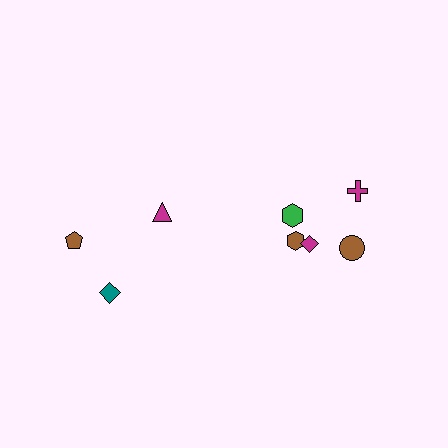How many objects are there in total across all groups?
There are 8 objects.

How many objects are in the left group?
There are 3 objects.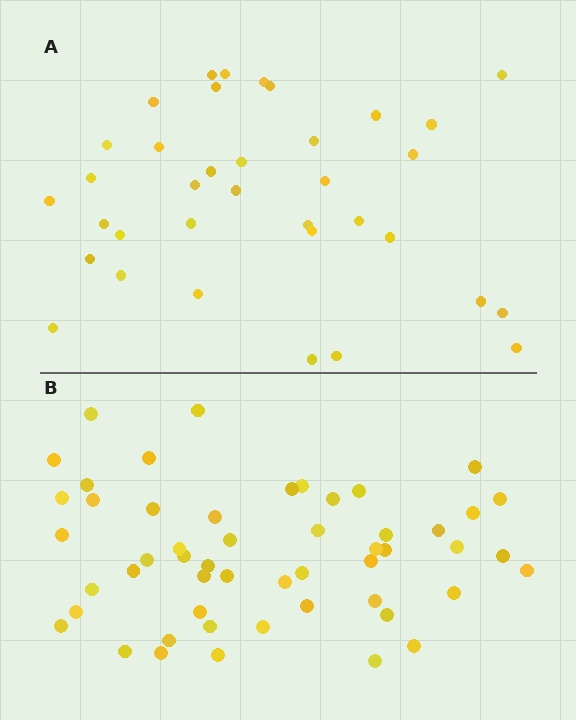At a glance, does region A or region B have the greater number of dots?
Region B (the bottom region) has more dots.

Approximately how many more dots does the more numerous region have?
Region B has approximately 15 more dots than region A.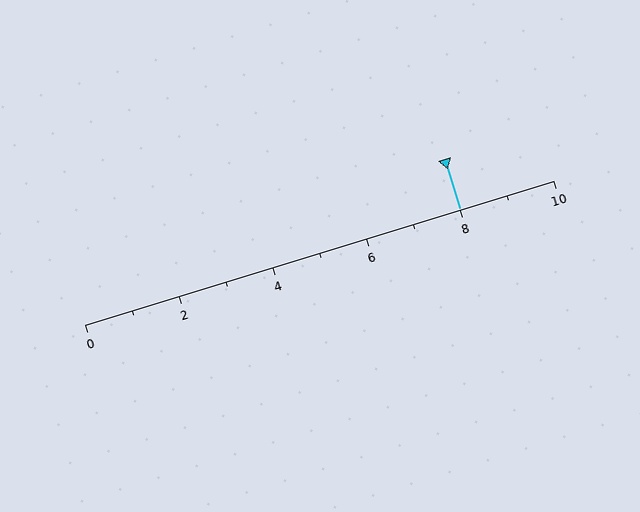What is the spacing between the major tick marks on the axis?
The major ticks are spaced 2 apart.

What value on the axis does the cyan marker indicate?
The marker indicates approximately 8.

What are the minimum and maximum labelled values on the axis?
The axis runs from 0 to 10.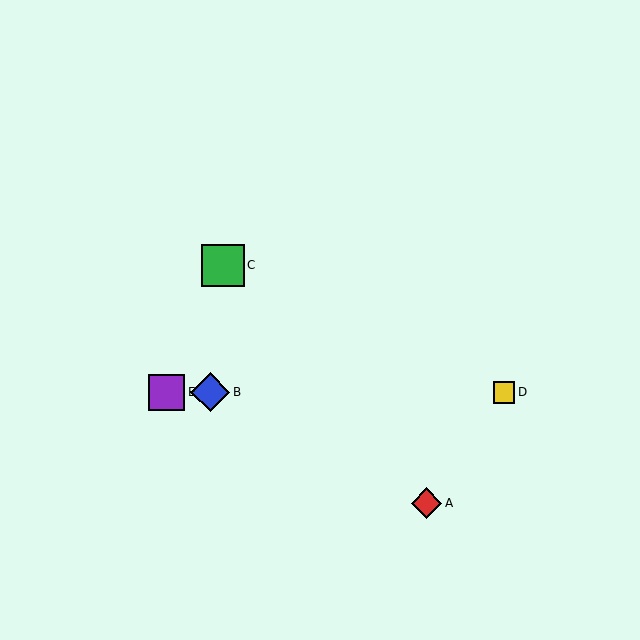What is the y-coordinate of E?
Object E is at y≈392.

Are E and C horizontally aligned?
No, E is at y≈392 and C is at y≈265.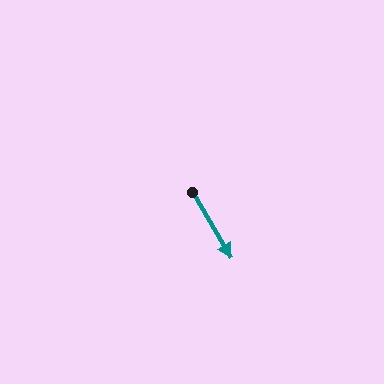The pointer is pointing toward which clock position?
Roughly 5 o'clock.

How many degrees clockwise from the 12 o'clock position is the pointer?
Approximately 149 degrees.